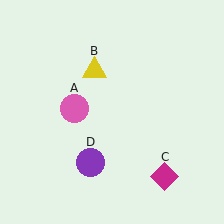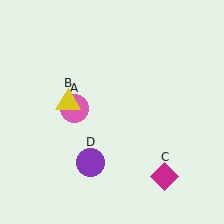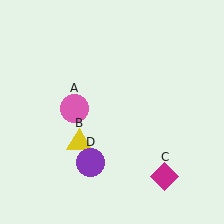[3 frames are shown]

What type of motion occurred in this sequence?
The yellow triangle (object B) rotated counterclockwise around the center of the scene.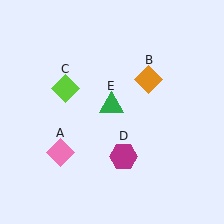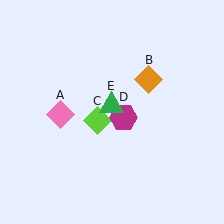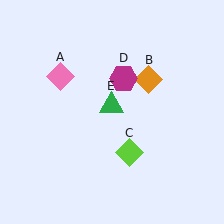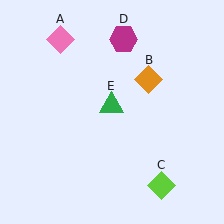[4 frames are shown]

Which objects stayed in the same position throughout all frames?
Orange diamond (object B) and green triangle (object E) remained stationary.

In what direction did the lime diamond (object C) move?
The lime diamond (object C) moved down and to the right.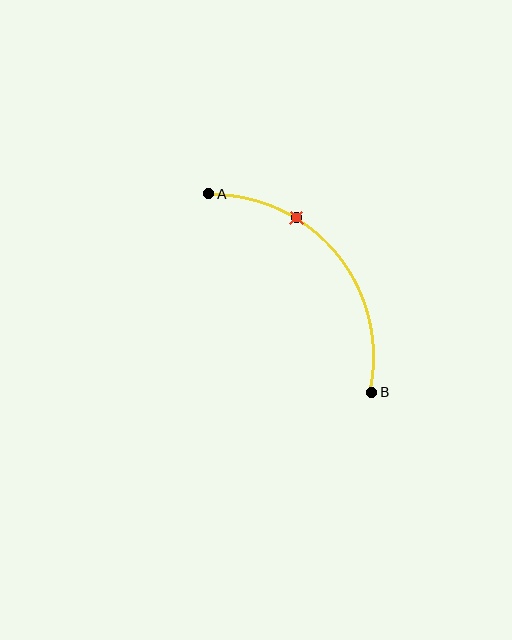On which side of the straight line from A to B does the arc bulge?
The arc bulges above and to the right of the straight line connecting A and B.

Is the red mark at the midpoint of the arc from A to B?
No. The red mark lies on the arc but is closer to endpoint A. The arc midpoint would be at the point on the curve equidistant along the arc from both A and B.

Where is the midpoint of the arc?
The arc midpoint is the point on the curve farthest from the straight line joining A and B. It sits above and to the right of that line.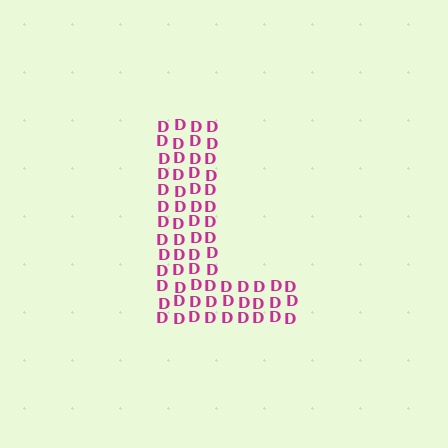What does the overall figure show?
The overall figure shows the letter L.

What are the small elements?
The small elements are letter D's.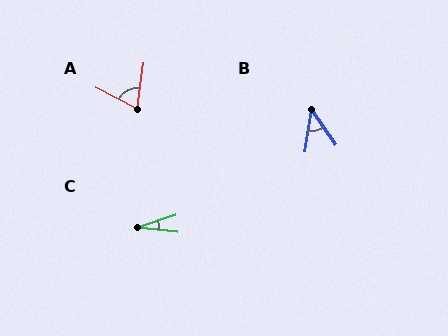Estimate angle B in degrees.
Approximately 44 degrees.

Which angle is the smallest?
C, at approximately 24 degrees.